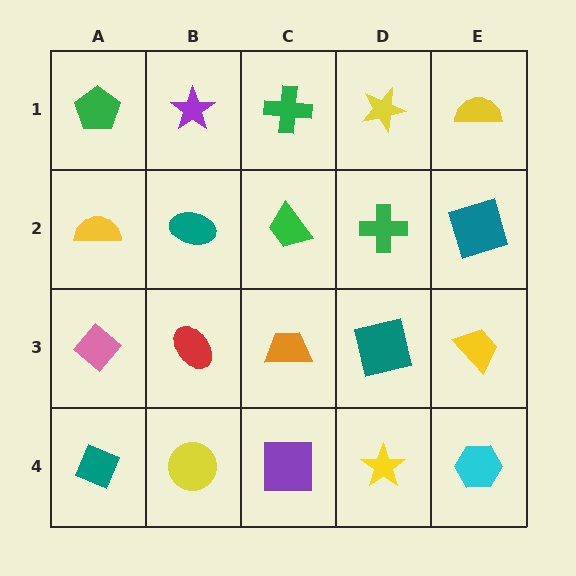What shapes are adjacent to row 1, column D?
A green cross (row 2, column D), a green cross (row 1, column C), a yellow semicircle (row 1, column E).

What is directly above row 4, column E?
A yellow trapezoid.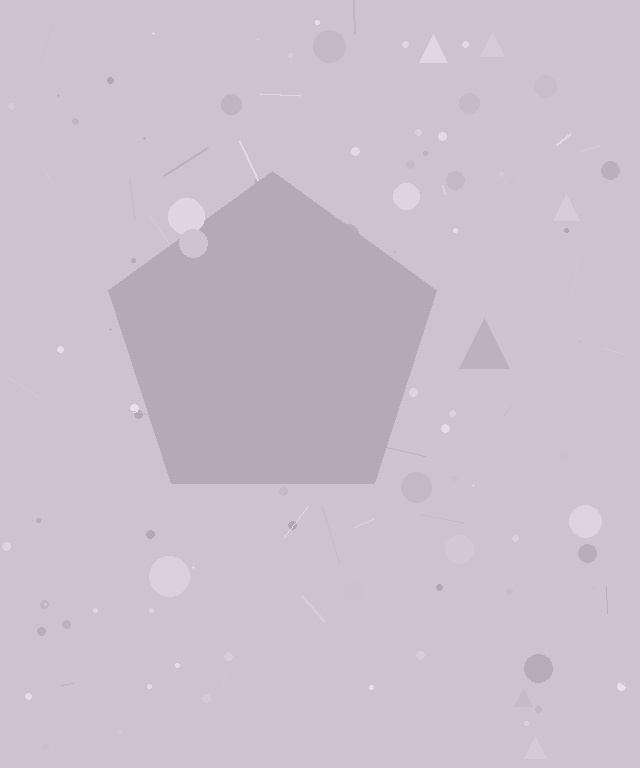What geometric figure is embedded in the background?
A pentagon is embedded in the background.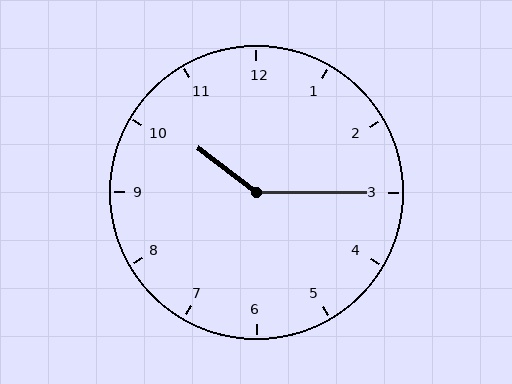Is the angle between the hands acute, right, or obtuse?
It is obtuse.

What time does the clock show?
10:15.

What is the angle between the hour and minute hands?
Approximately 142 degrees.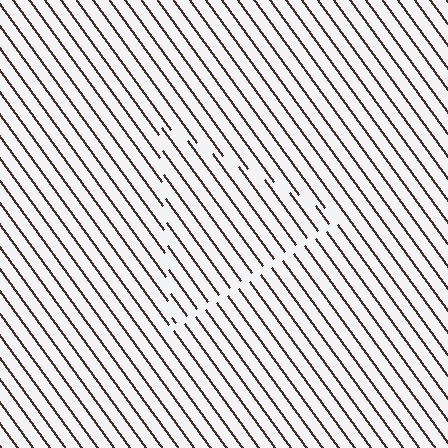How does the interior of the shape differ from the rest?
The interior of the shape contains the same grating, shifted by half a period — the contour is defined by the phase discontinuity where line-ends from the inner and outer gratings abut.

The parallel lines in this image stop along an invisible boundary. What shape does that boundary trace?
An illusory triangle. The interior of the shape contains the same grating, shifted by half a period — the contour is defined by the phase discontinuity where line-ends from the inner and outer gratings abut.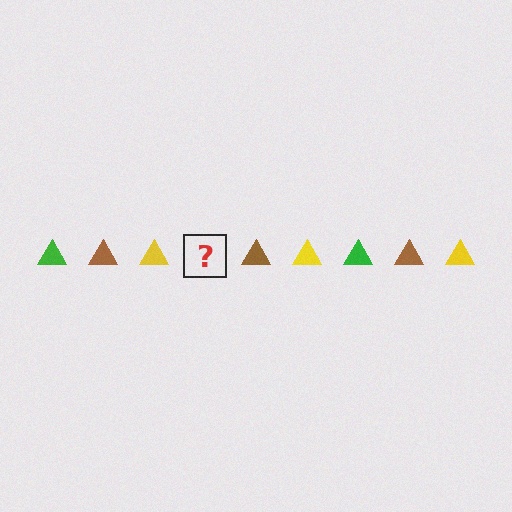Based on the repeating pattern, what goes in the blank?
The blank should be a green triangle.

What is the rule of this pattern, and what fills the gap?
The rule is that the pattern cycles through green, brown, yellow triangles. The gap should be filled with a green triangle.